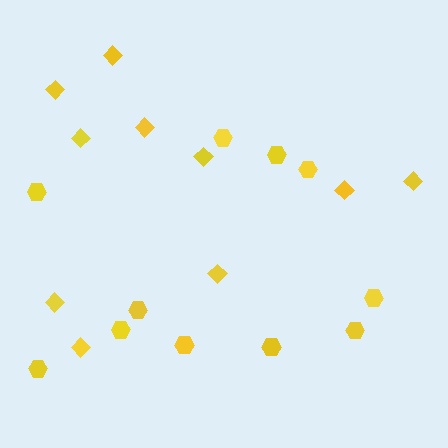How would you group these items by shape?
There are 2 groups: one group of hexagons (11) and one group of diamonds (10).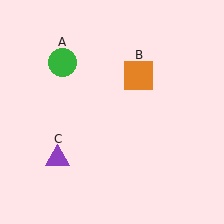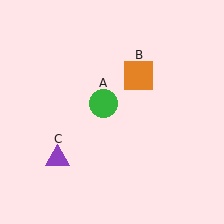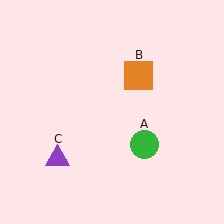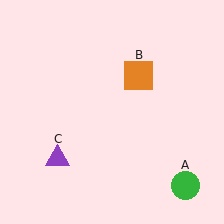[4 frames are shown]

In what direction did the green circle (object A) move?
The green circle (object A) moved down and to the right.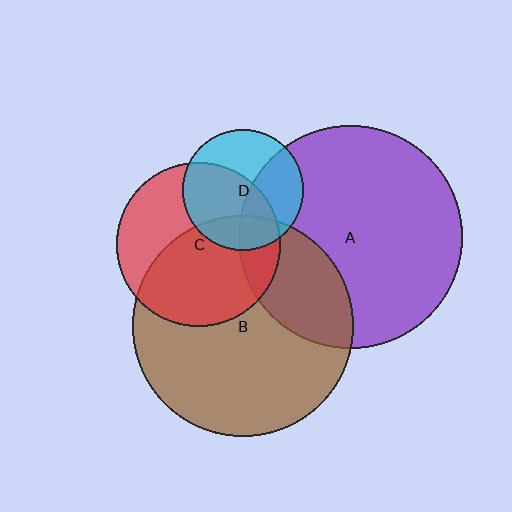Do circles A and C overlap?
Yes.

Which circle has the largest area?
Circle A (purple).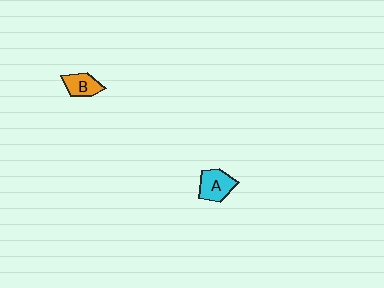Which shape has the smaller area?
Shape B (orange).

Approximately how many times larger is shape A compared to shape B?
Approximately 1.3 times.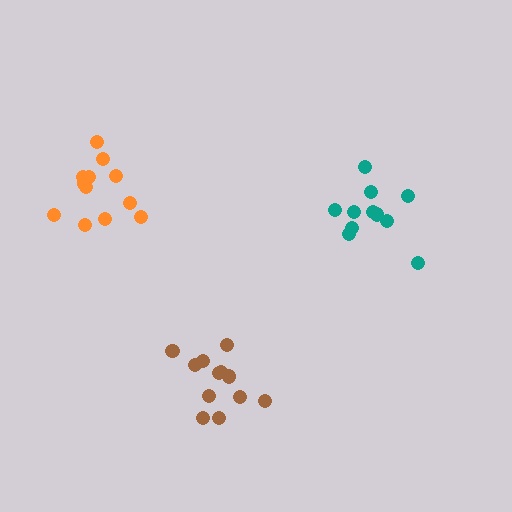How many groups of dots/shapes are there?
There are 3 groups.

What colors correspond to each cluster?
The clusters are colored: teal, brown, orange.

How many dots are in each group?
Group 1: 12 dots, Group 2: 12 dots, Group 3: 12 dots (36 total).